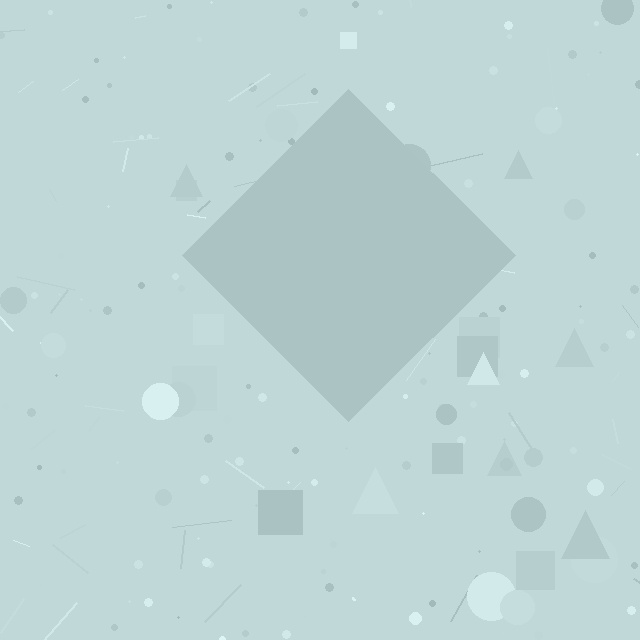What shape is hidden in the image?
A diamond is hidden in the image.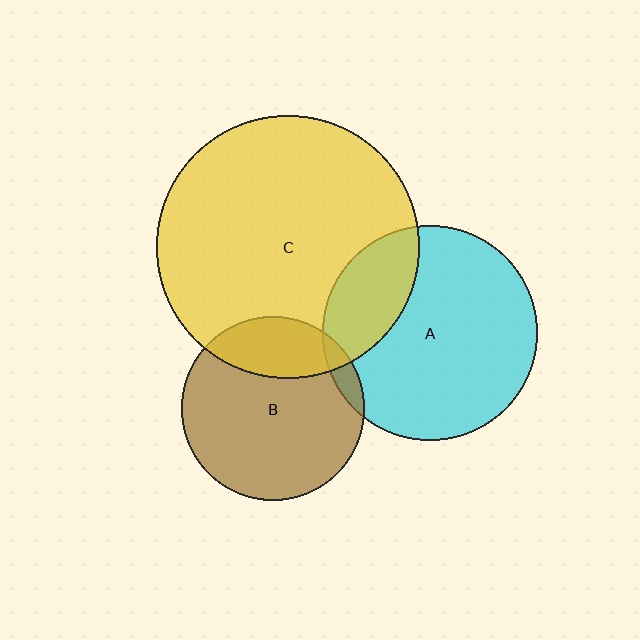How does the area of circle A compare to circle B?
Approximately 1.4 times.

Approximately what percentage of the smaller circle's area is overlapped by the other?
Approximately 25%.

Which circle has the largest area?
Circle C (yellow).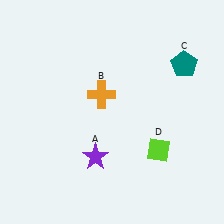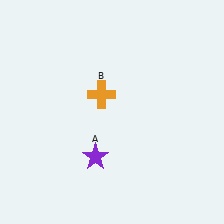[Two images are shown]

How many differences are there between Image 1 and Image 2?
There are 2 differences between the two images.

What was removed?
The lime diamond (D), the teal pentagon (C) were removed in Image 2.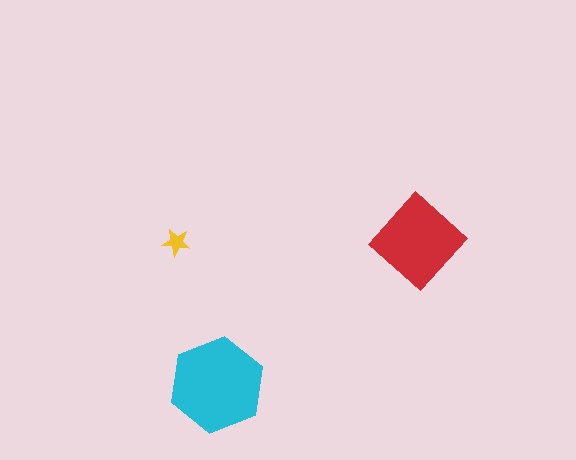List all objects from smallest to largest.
The yellow star, the red diamond, the cyan hexagon.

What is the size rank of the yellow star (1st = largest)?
3rd.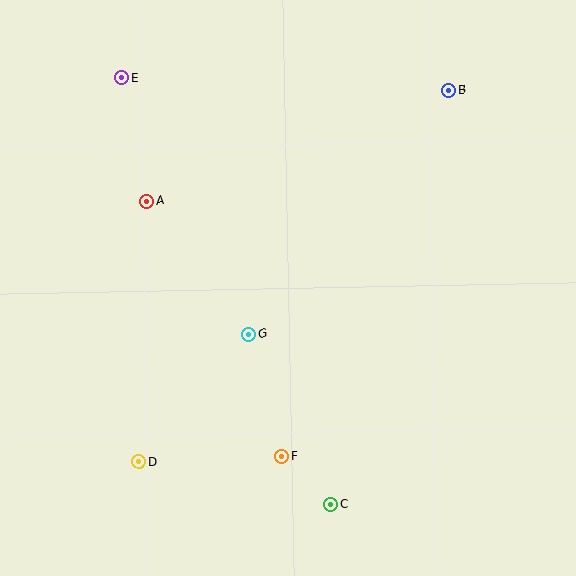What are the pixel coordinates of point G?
Point G is at (249, 334).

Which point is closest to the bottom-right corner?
Point C is closest to the bottom-right corner.